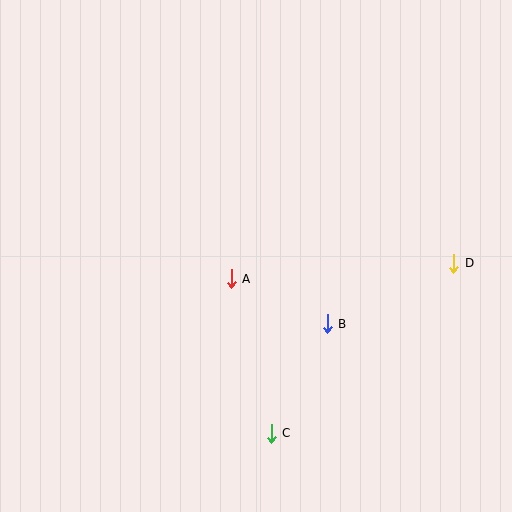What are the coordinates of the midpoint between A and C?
The midpoint between A and C is at (251, 356).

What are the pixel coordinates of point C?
Point C is at (271, 433).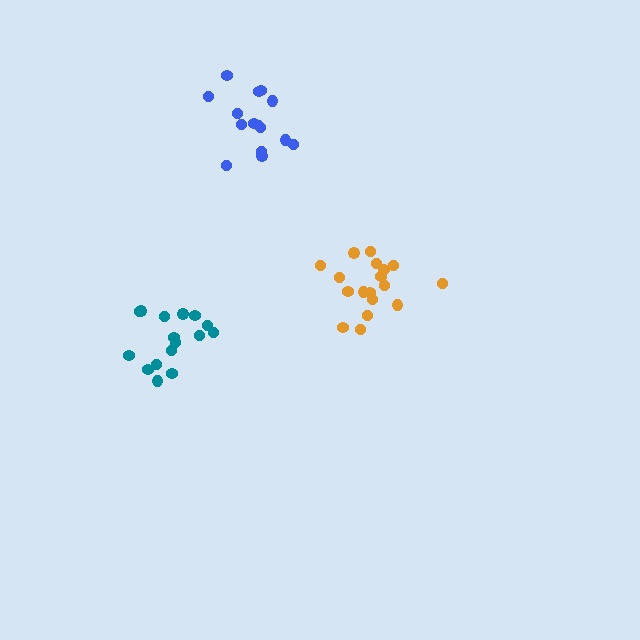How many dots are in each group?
Group 1: 16 dots, Group 2: 15 dots, Group 3: 18 dots (49 total).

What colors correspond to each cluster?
The clusters are colored: teal, blue, orange.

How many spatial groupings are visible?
There are 3 spatial groupings.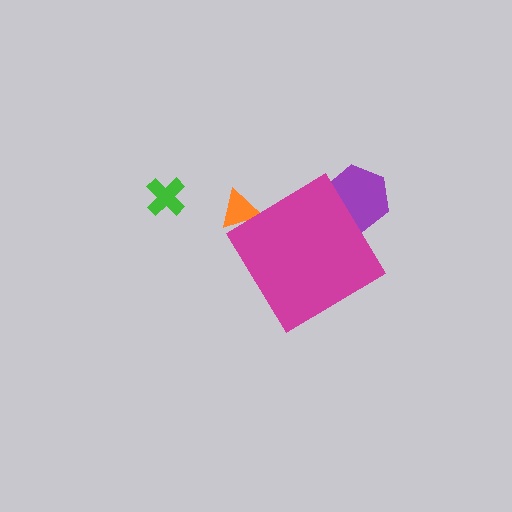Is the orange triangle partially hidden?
Yes, the orange triangle is partially hidden behind the magenta diamond.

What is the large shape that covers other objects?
A magenta diamond.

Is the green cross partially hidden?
No, the green cross is fully visible.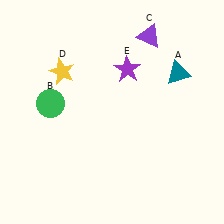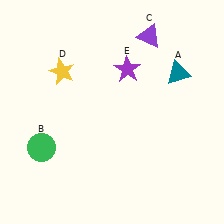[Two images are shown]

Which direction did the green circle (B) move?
The green circle (B) moved down.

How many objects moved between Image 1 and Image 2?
1 object moved between the two images.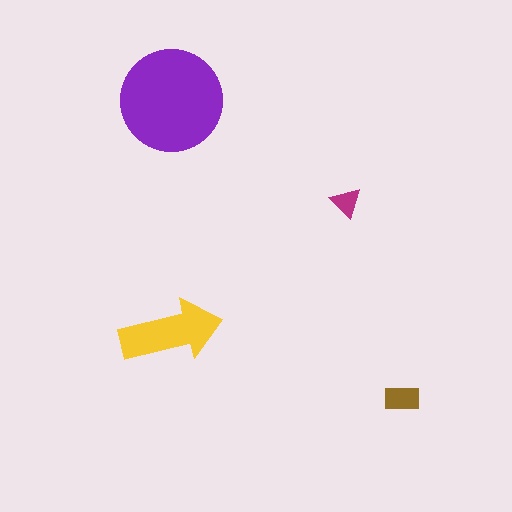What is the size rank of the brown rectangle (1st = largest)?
3rd.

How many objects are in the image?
There are 4 objects in the image.